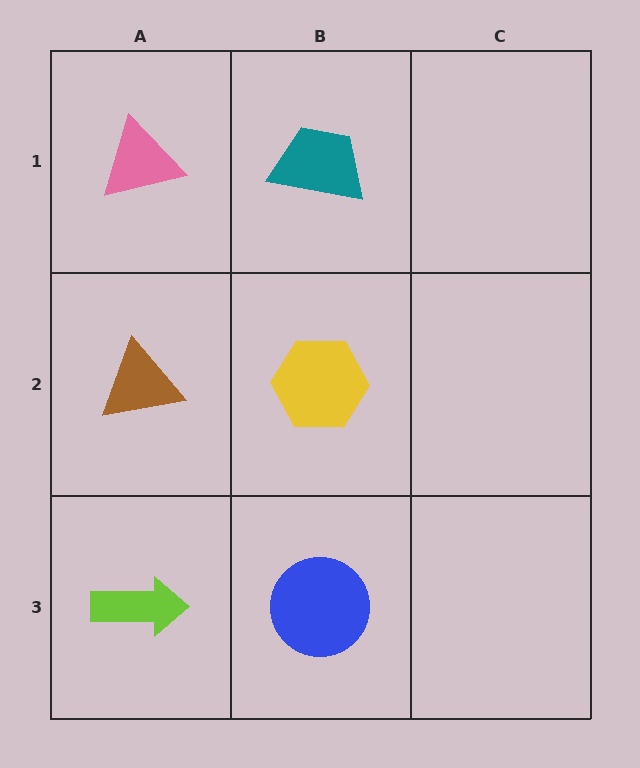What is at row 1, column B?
A teal trapezoid.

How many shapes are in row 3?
2 shapes.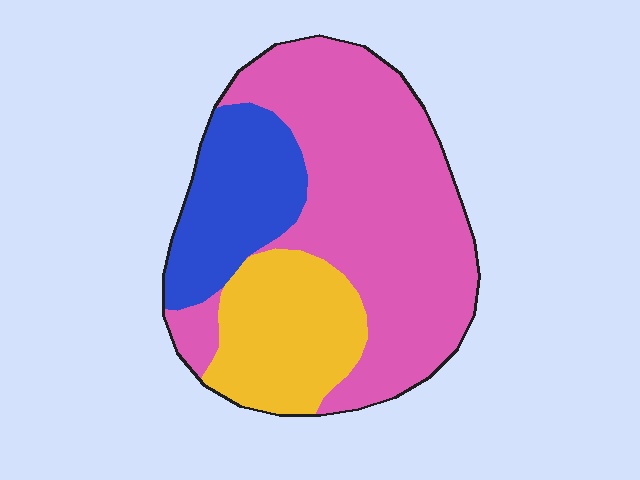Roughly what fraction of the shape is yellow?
Yellow covers around 20% of the shape.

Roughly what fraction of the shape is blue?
Blue takes up between a sixth and a third of the shape.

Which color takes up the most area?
Pink, at roughly 55%.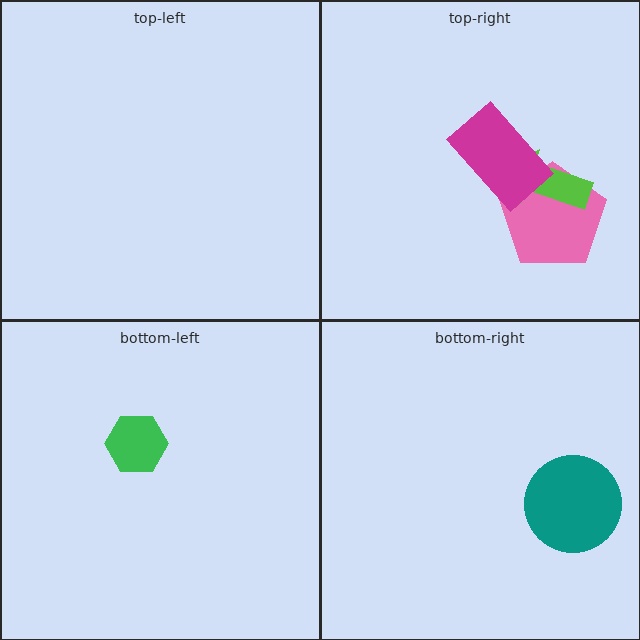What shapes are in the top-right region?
The pink pentagon, the lime arrow, the magenta rectangle.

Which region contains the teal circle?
The bottom-right region.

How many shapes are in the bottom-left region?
1.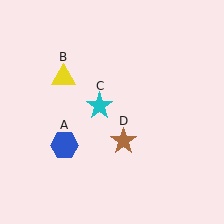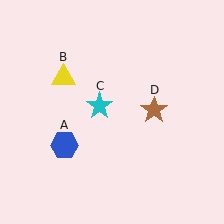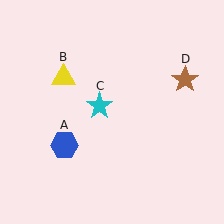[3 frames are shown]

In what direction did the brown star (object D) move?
The brown star (object D) moved up and to the right.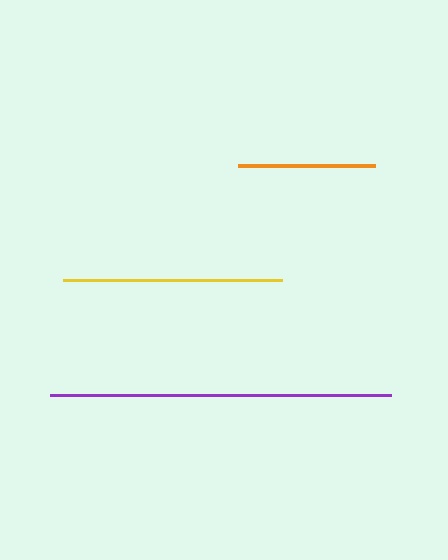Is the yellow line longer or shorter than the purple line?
The purple line is longer than the yellow line.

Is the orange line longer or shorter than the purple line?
The purple line is longer than the orange line.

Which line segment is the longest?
The purple line is the longest at approximately 341 pixels.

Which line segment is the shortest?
The orange line is the shortest at approximately 137 pixels.